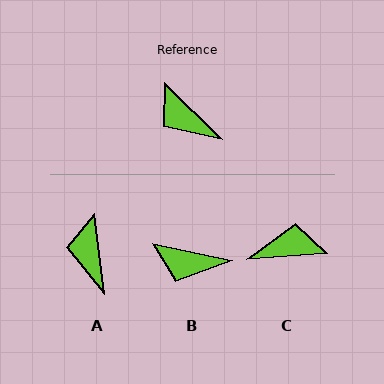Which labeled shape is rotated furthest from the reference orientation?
C, about 131 degrees away.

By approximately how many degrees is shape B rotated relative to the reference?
Approximately 33 degrees counter-clockwise.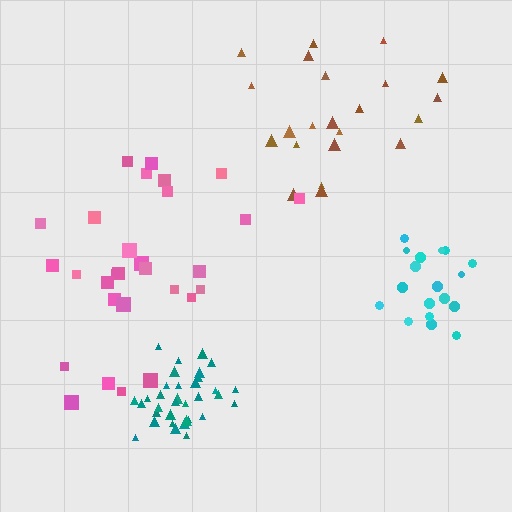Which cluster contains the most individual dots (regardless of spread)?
Teal (34).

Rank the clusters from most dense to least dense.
teal, cyan, pink, brown.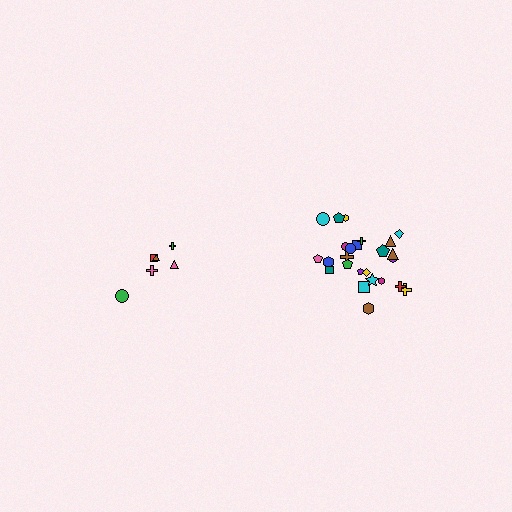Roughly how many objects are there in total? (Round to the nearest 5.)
Roughly 30 objects in total.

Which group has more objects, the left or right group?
The right group.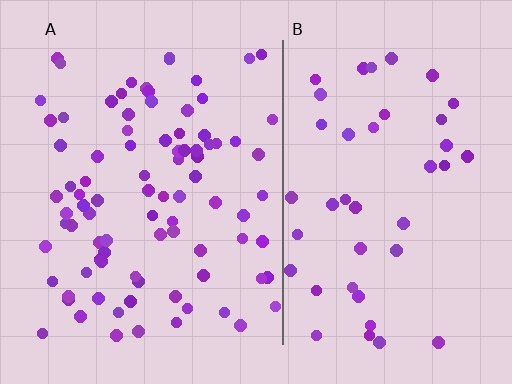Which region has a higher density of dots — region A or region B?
A (the left).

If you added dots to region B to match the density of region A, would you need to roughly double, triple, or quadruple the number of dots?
Approximately double.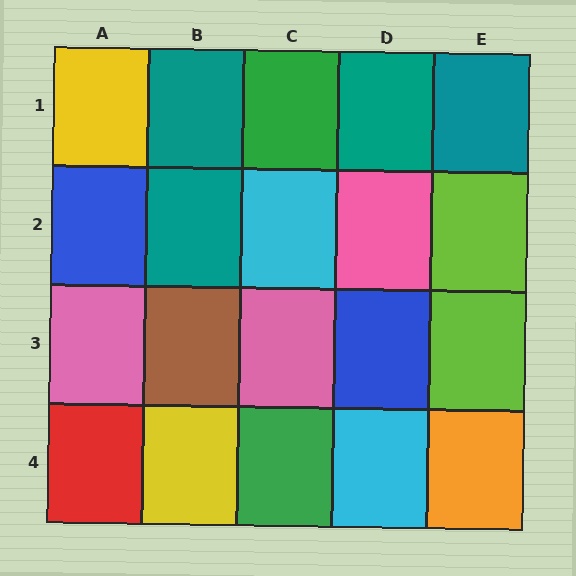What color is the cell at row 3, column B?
Brown.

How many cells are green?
2 cells are green.